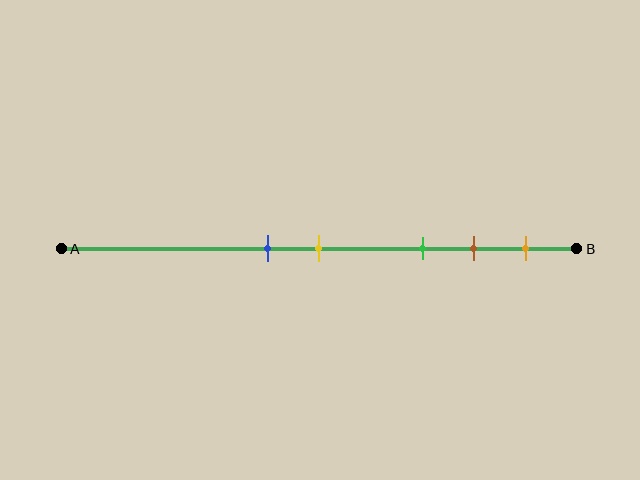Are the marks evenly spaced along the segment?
No, the marks are not evenly spaced.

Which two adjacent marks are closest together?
The blue and yellow marks are the closest adjacent pair.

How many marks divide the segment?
There are 5 marks dividing the segment.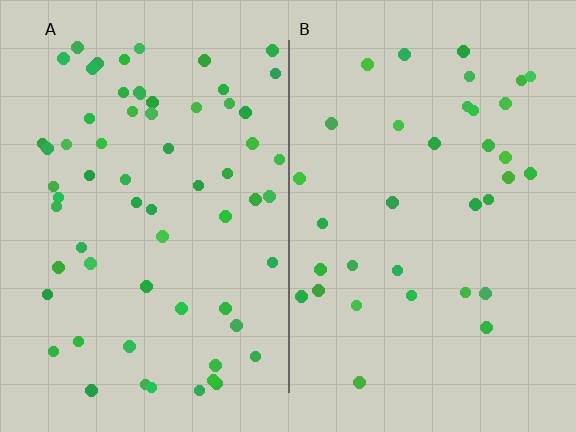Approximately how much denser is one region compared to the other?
Approximately 1.9× — region A over region B.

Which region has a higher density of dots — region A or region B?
A (the left).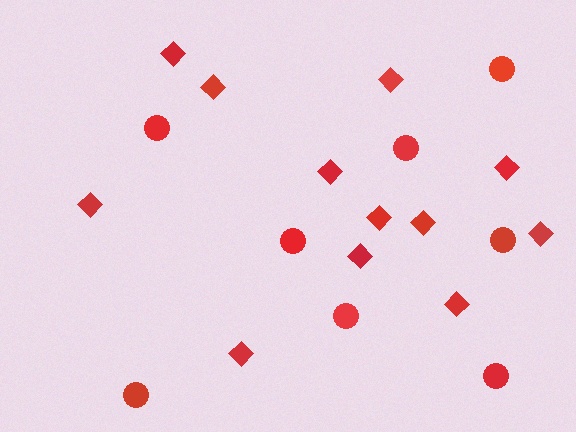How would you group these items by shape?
There are 2 groups: one group of diamonds (12) and one group of circles (8).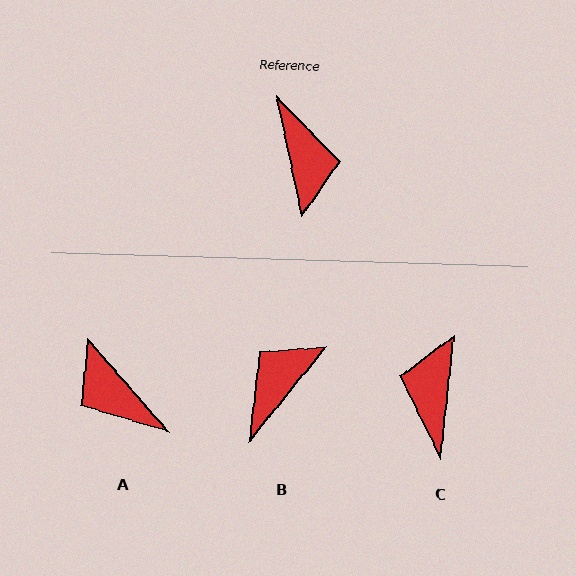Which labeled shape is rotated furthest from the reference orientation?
C, about 162 degrees away.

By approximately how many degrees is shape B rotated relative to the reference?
Approximately 130 degrees counter-clockwise.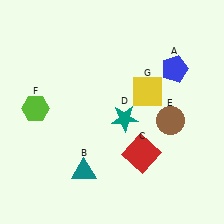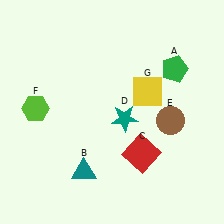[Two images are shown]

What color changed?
The pentagon (A) changed from blue in Image 1 to green in Image 2.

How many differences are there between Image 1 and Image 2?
There is 1 difference between the two images.